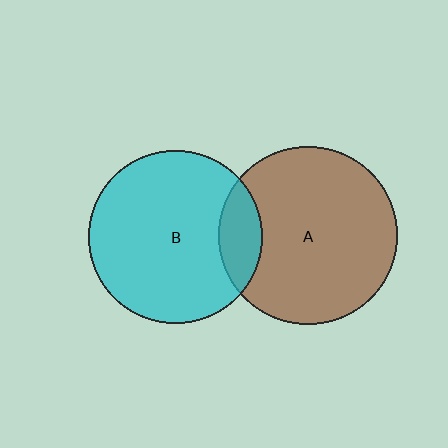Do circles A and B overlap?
Yes.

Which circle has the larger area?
Circle A (brown).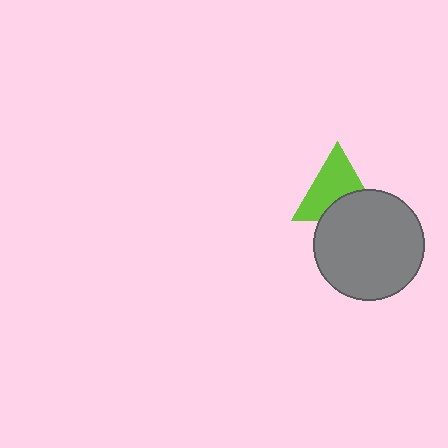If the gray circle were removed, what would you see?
You would see the complete lime triangle.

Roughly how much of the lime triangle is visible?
About half of it is visible (roughly 64%).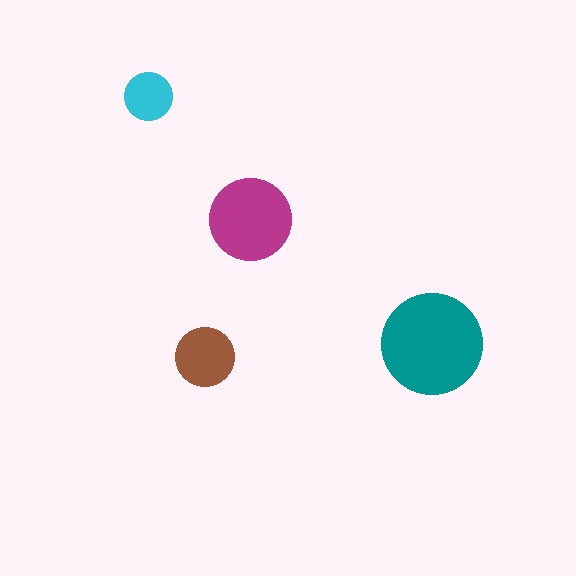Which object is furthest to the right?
The teal circle is rightmost.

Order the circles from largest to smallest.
the teal one, the magenta one, the brown one, the cyan one.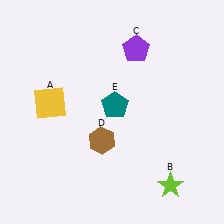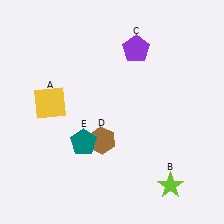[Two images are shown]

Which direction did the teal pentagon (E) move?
The teal pentagon (E) moved down.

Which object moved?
The teal pentagon (E) moved down.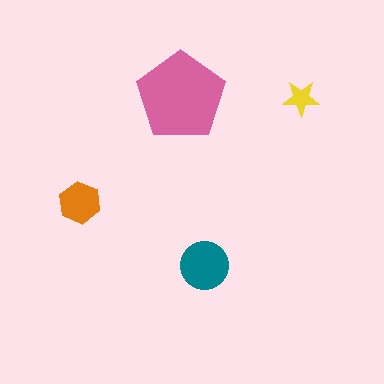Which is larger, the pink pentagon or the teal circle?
The pink pentagon.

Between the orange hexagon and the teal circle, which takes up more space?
The teal circle.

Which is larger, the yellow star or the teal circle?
The teal circle.